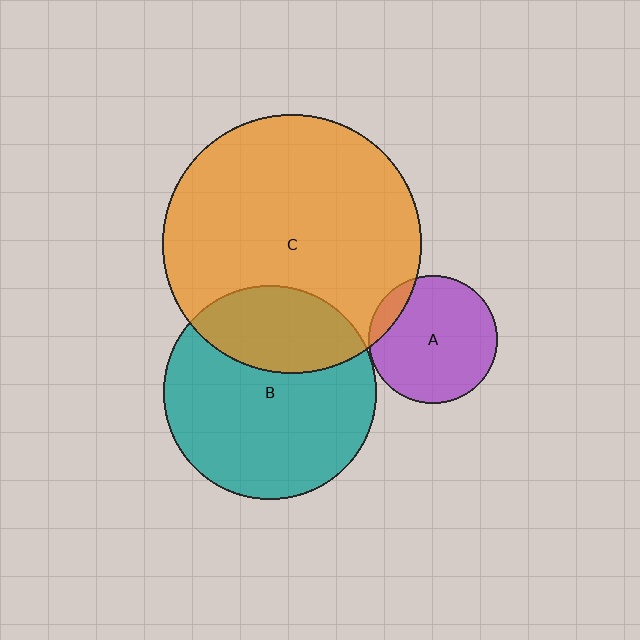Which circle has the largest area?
Circle C (orange).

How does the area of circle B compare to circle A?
Approximately 2.7 times.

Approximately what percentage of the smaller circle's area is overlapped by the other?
Approximately 30%.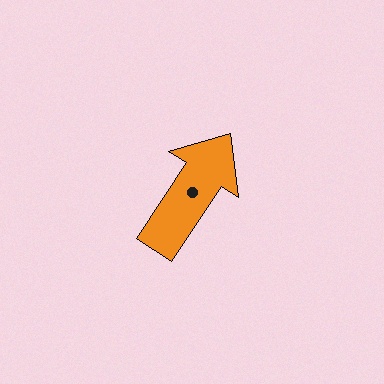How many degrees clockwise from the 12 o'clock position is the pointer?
Approximately 33 degrees.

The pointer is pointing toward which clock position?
Roughly 1 o'clock.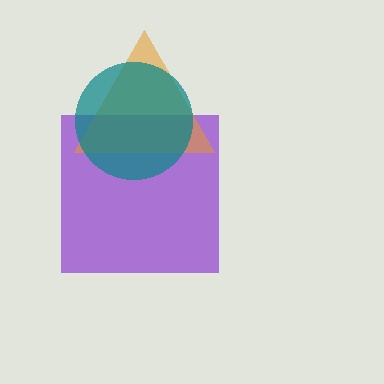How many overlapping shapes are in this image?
There are 3 overlapping shapes in the image.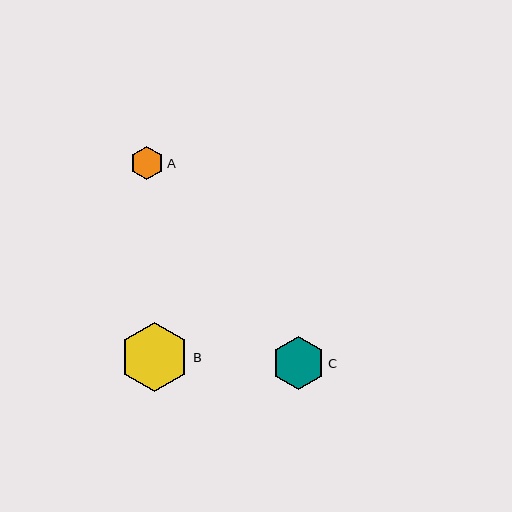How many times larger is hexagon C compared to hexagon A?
Hexagon C is approximately 1.6 times the size of hexagon A.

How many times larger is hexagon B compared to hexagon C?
Hexagon B is approximately 1.3 times the size of hexagon C.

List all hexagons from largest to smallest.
From largest to smallest: B, C, A.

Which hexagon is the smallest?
Hexagon A is the smallest with a size of approximately 34 pixels.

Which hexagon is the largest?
Hexagon B is the largest with a size of approximately 69 pixels.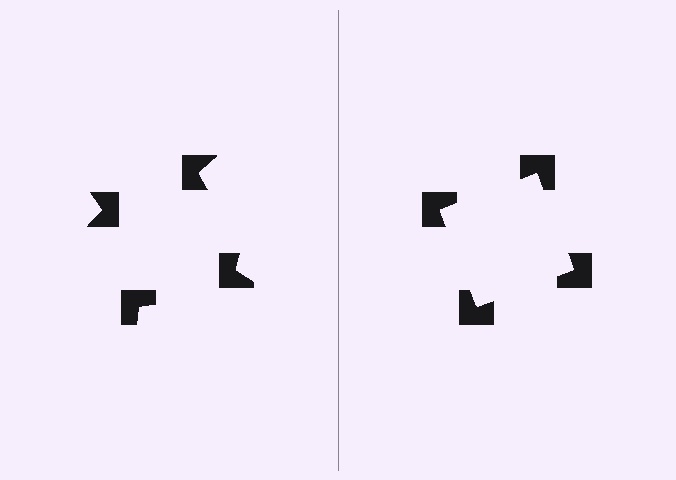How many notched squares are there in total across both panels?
8 — 4 on each side.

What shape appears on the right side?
An illusory square.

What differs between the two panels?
The notched squares are positioned identically on both sides; only the wedge orientations differ. On the right they align to a square; on the left they are misaligned.